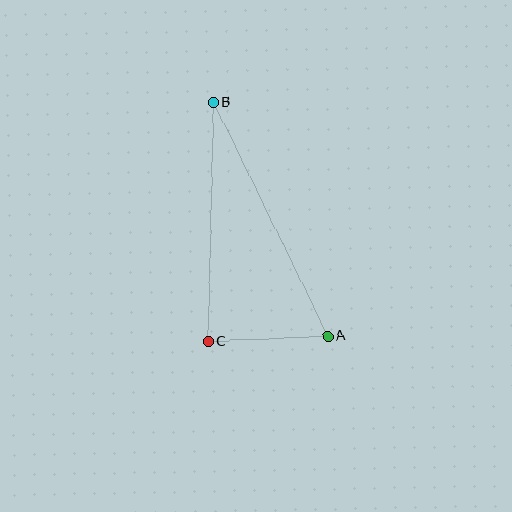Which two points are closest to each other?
Points A and C are closest to each other.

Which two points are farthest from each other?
Points A and B are farthest from each other.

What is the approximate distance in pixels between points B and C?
The distance between B and C is approximately 239 pixels.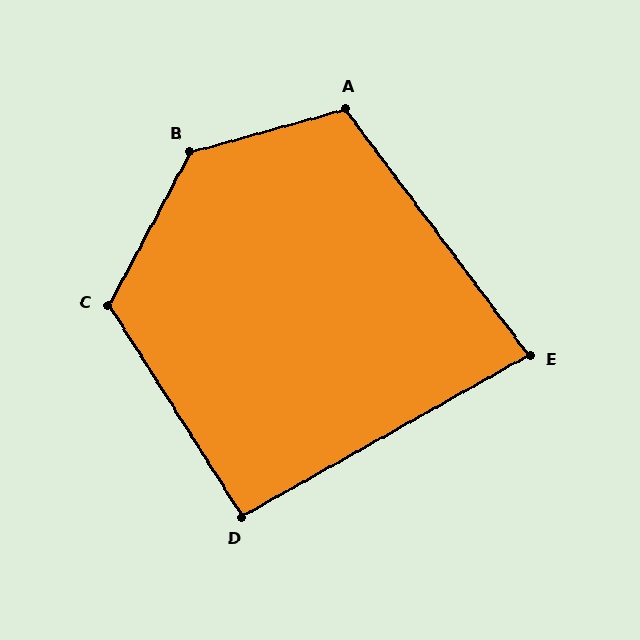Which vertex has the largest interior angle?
B, at approximately 134 degrees.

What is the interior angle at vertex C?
Approximately 120 degrees (obtuse).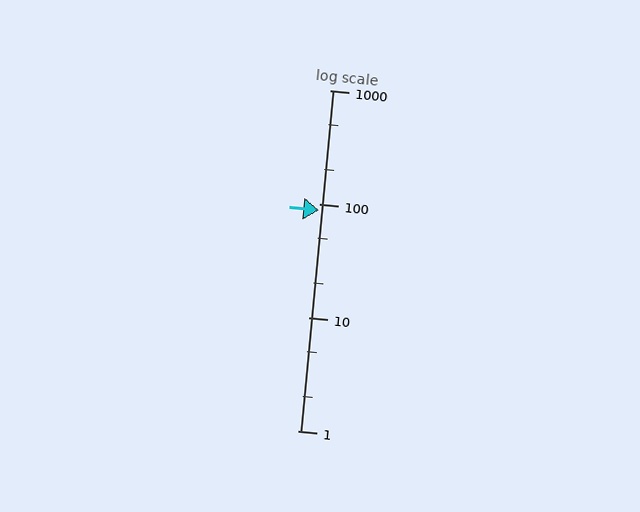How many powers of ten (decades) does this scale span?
The scale spans 3 decades, from 1 to 1000.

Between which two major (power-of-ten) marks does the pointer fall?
The pointer is between 10 and 100.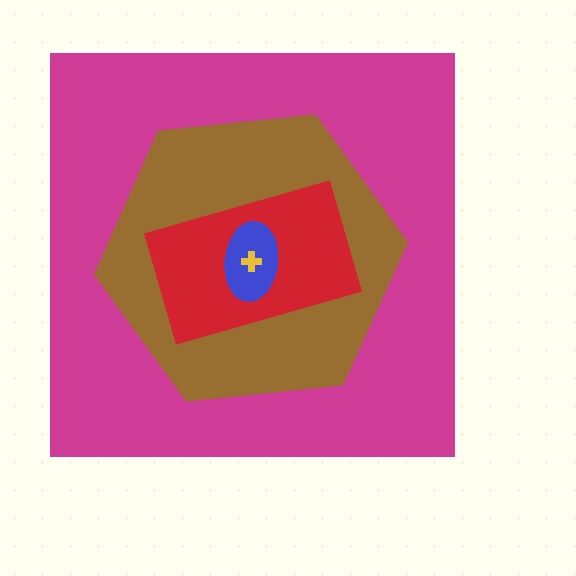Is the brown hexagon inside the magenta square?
Yes.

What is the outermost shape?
The magenta square.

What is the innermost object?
The yellow cross.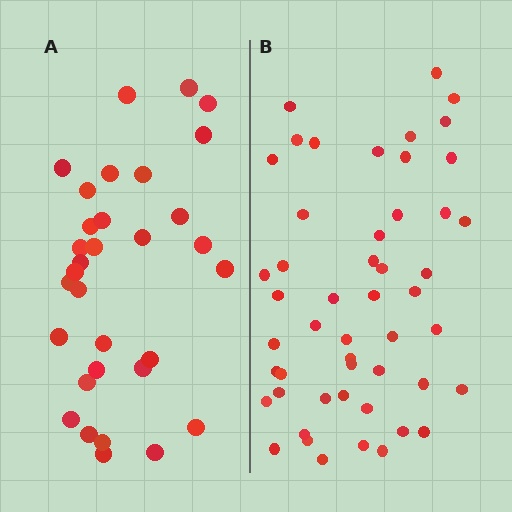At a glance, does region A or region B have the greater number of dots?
Region B (the right region) has more dots.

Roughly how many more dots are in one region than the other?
Region B has approximately 20 more dots than region A.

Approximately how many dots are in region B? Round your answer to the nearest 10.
About 50 dots.